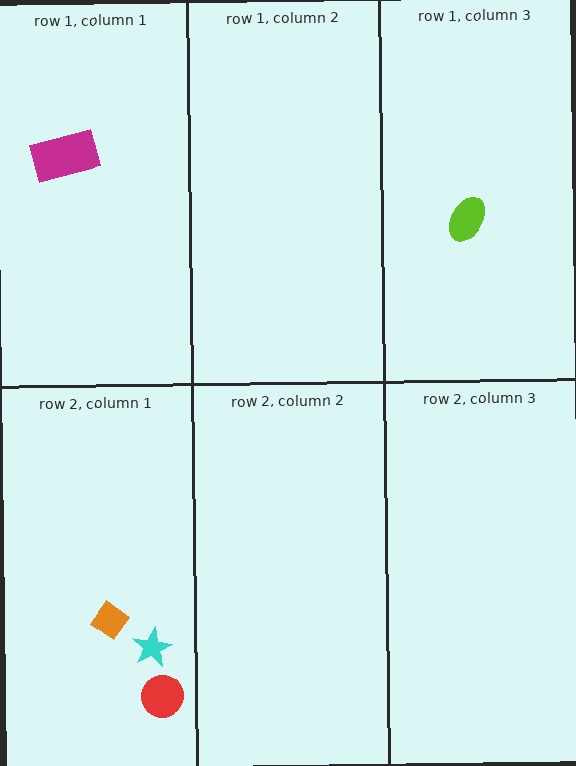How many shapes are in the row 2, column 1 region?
3.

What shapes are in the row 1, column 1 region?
The magenta rectangle.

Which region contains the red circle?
The row 2, column 1 region.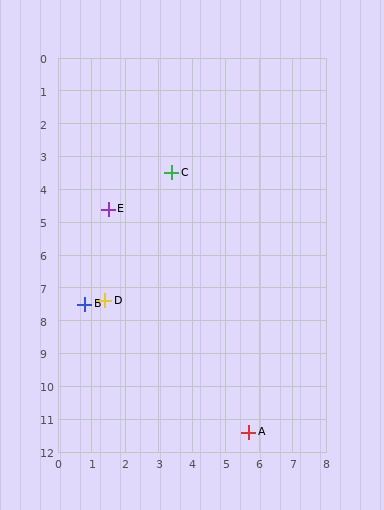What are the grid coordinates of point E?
Point E is at approximately (1.5, 4.6).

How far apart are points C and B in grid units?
Points C and B are about 4.8 grid units apart.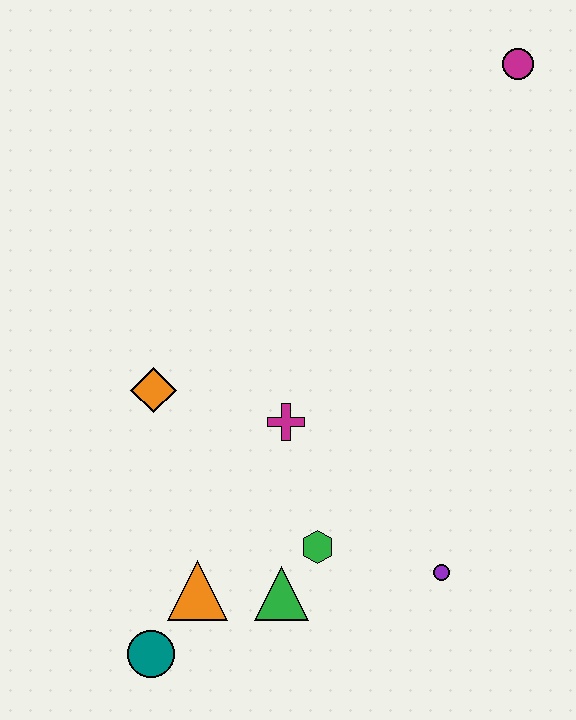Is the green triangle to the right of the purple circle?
No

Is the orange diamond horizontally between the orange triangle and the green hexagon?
No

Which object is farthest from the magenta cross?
The magenta circle is farthest from the magenta cross.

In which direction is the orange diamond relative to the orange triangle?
The orange diamond is above the orange triangle.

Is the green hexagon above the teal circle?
Yes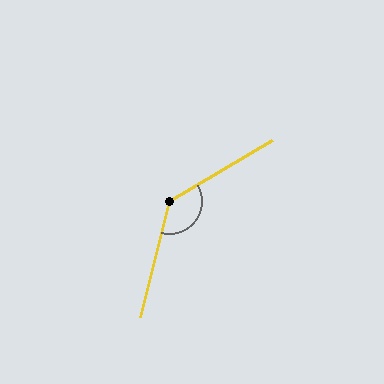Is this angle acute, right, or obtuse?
It is obtuse.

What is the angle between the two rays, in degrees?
Approximately 135 degrees.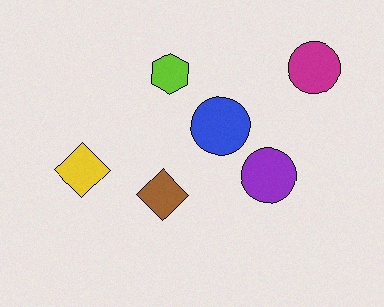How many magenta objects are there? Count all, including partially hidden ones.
There is 1 magenta object.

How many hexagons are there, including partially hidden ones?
There is 1 hexagon.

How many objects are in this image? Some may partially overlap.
There are 6 objects.